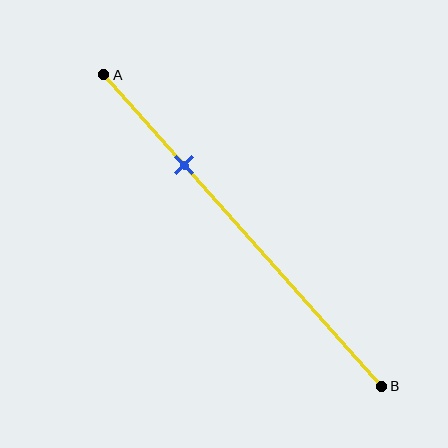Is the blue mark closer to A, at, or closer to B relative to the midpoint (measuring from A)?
The blue mark is closer to point A than the midpoint of segment AB.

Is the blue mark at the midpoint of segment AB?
No, the mark is at about 30% from A, not at the 50% midpoint.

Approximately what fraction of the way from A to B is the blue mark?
The blue mark is approximately 30% of the way from A to B.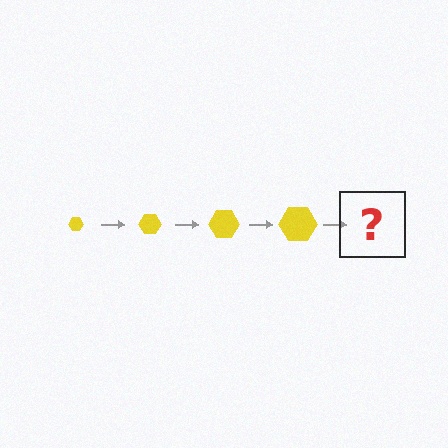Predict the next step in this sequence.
The next step is a yellow hexagon, larger than the previous one.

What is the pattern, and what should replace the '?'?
The pattern is that the hexagon gets progressively larger each step. The '?' should be a yellow hexagon, larger than the previous one.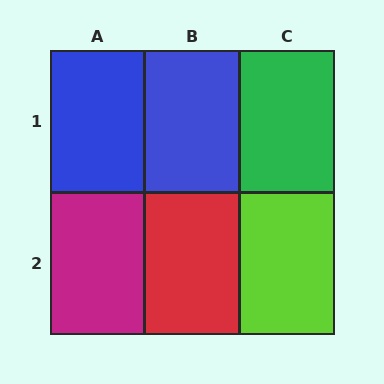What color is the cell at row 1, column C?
Green.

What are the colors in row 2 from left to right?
Magenta, red, lime.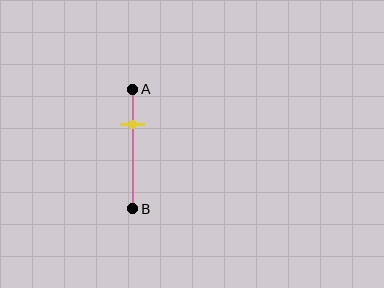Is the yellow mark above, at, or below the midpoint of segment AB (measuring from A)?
The yellow mark is above the midpoint of segment AB.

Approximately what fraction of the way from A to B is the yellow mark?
The yellow mark is approximately 30% of the way from A to B.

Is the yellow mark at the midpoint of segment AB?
No, the mark is at about 30% from A, not at the 50% midpoint.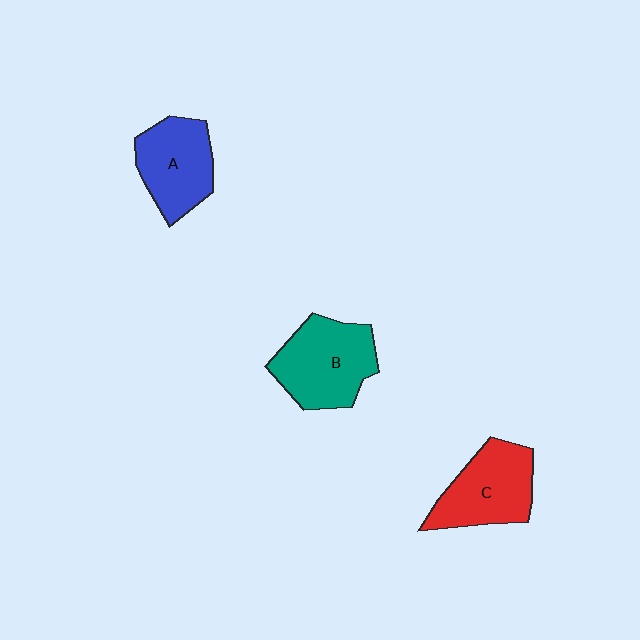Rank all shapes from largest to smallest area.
From largest to smallest: B (teal), C (red), A (blue).